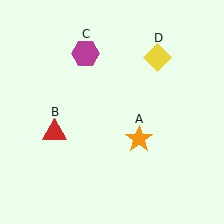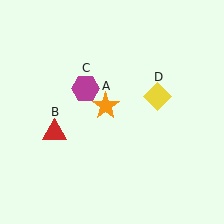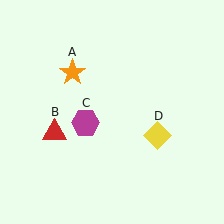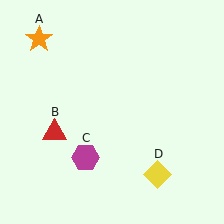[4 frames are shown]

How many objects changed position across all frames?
3 objects changed position: orange star (object A), magenta hexagon (object C), yellow diamond (object D).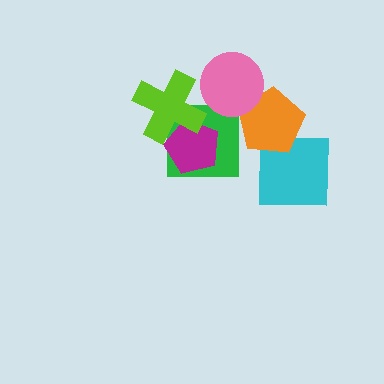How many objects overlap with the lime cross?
2 objects overlap with the lime cross.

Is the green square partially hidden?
Yes, it is partially covered by another shape.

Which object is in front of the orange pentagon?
The pink circle is in front of the orange pentagon.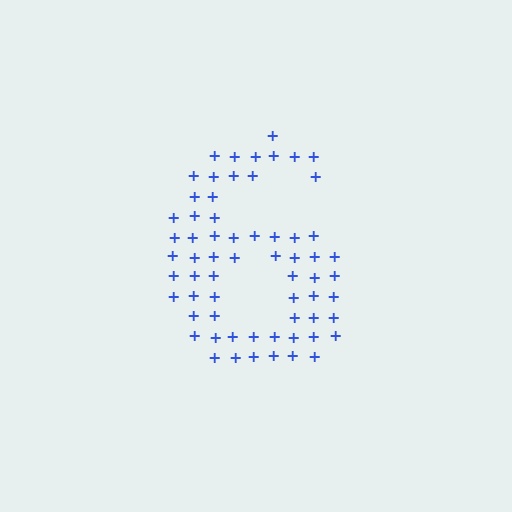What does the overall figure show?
The overall figure shows the digit 6.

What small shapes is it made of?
It is made of small plus signs.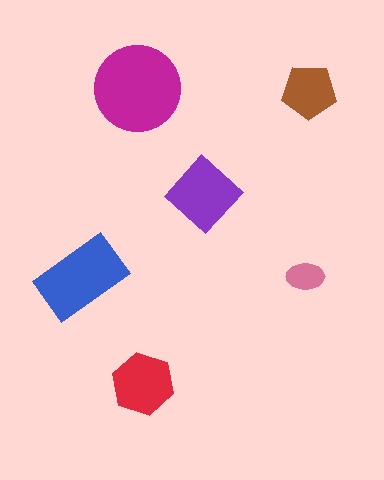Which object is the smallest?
The pink ellipse.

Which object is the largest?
The magenta circle.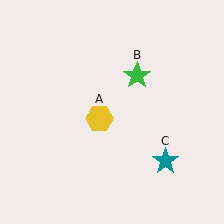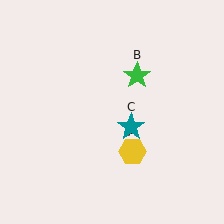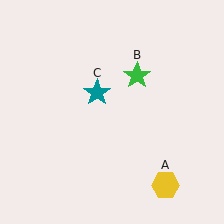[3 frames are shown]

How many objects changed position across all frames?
2 objects changed position: yellow hexagon (object A), teal star (object C).